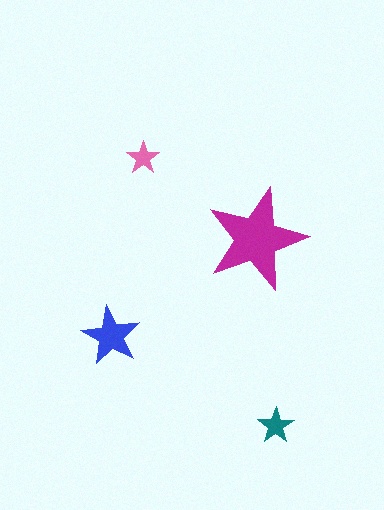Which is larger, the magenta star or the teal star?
The magenta one.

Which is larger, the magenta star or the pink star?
The magenta one.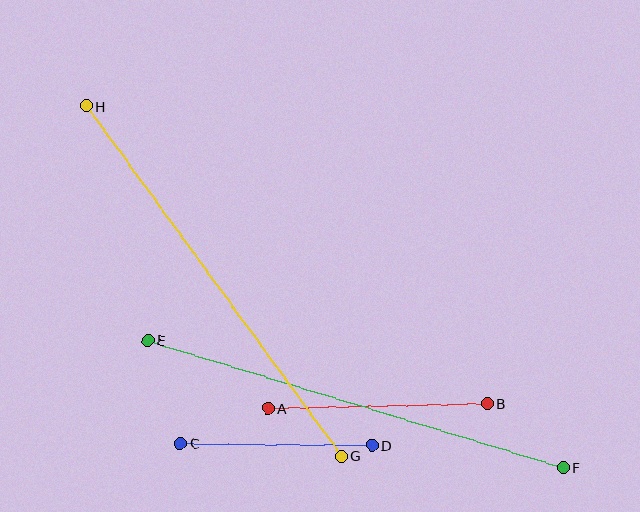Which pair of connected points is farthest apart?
Points E and F are farthest apart.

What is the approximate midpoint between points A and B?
The midpoint is at approximately (378, 406) pixels.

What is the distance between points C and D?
The distance is approximately 191 pixels.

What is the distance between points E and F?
The distance is approximately 434 pixels.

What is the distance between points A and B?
The distance is approximately 219 pixels.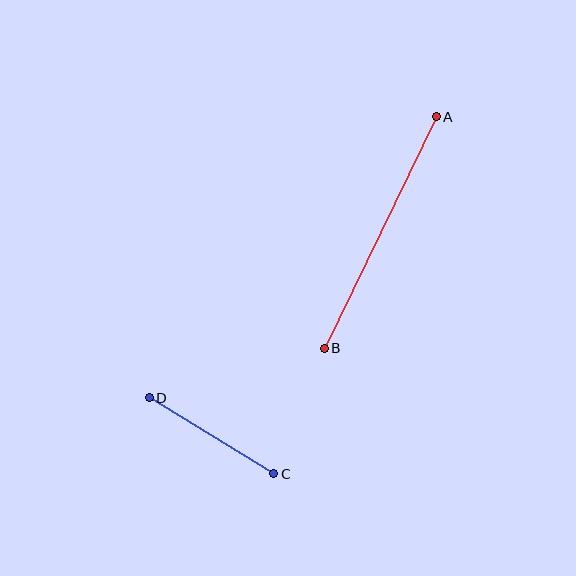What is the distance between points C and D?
The distance is approximately 146 pixels.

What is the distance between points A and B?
The distance is approximately 257 pixels.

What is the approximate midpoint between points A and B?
The midpoint is at approximately (380, 233) pixels.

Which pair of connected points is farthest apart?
Points A and B are farthest apart.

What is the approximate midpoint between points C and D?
The midpoint is at approximately (212, 436) pixels.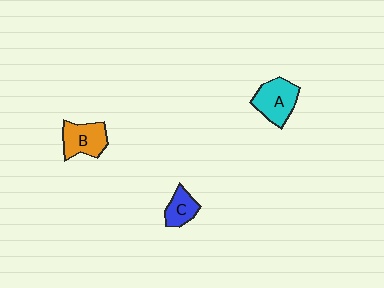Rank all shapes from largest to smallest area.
From largest to smallest: A (cyan), B (orange), C (blue).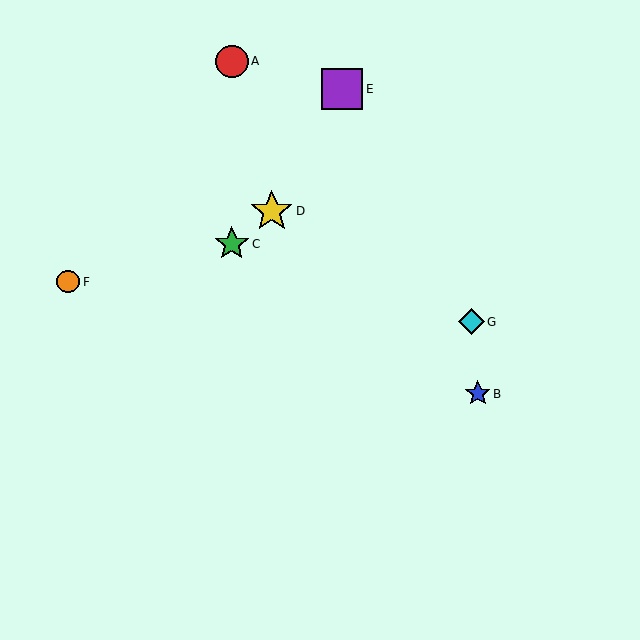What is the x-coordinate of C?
Object C is at x≈232.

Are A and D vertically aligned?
No, A is at x≈232 and D is at x≈272.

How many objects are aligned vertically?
2 objects (A, C) are aligned vertically.